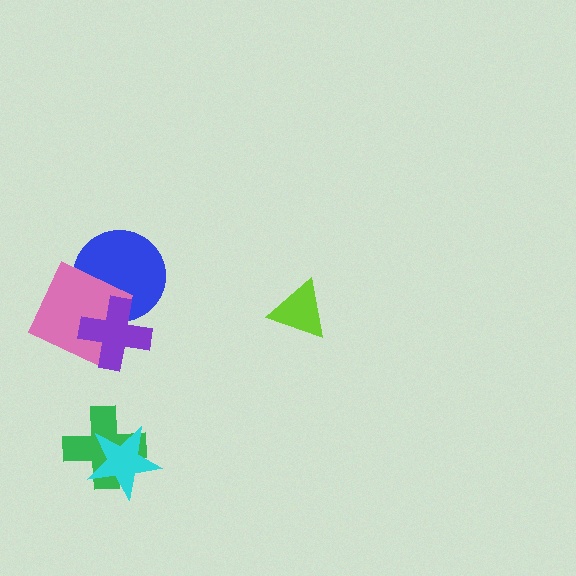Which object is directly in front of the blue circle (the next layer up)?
The pink square is directly in front of the blue circle.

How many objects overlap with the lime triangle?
0 objects overlap with the lime triangle.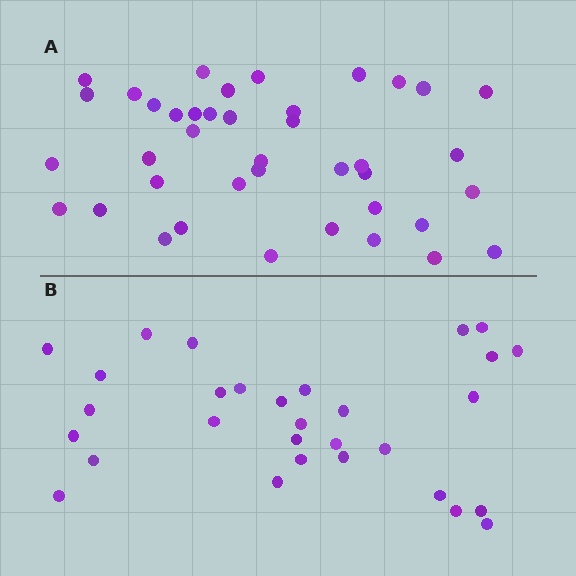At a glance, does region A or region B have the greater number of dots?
Region A (the top region) has more dots.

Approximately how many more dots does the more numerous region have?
Region A has roughly 10 or so more dots than region B.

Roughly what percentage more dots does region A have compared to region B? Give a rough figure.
About 35% more.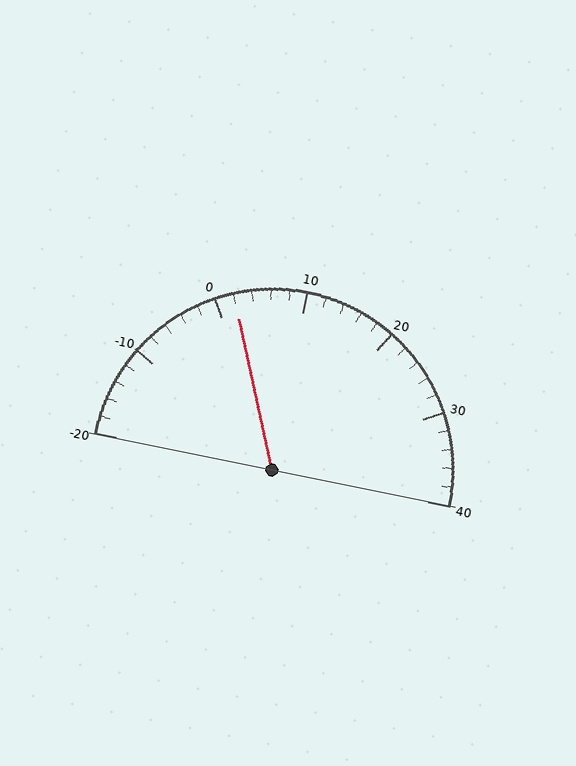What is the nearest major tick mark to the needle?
The nearest major tick mark is 0.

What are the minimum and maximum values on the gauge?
The gauge ranges from -20 to 40.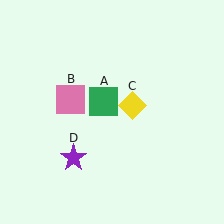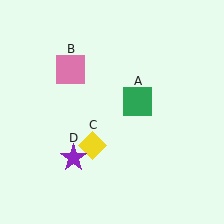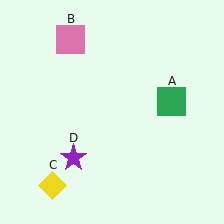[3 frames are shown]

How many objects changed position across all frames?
3 objects changed position: green square (object A), pink square (object B), yellow diamond (object C).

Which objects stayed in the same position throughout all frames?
Purple star (object D) remained stationary.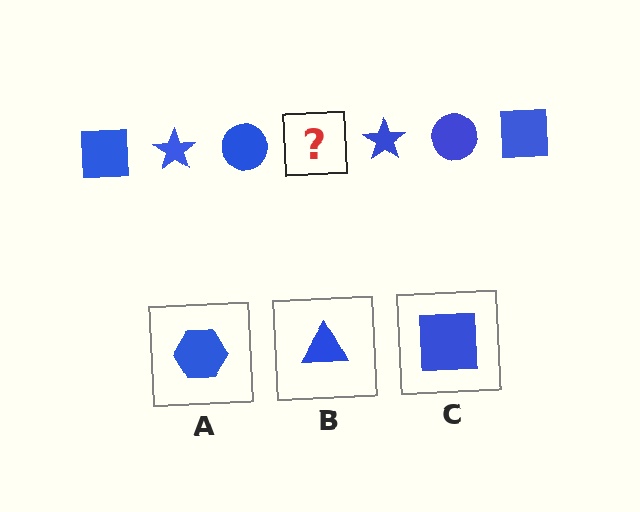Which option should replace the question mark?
Option C.